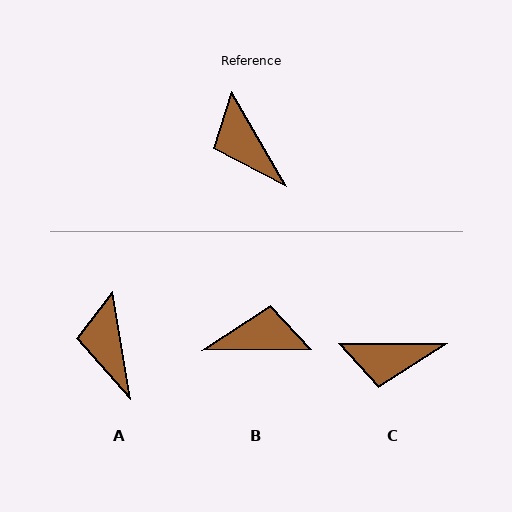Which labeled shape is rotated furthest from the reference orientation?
B, about 119 degrees away.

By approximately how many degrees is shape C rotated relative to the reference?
Approximately 60 degrees counter-clockwise.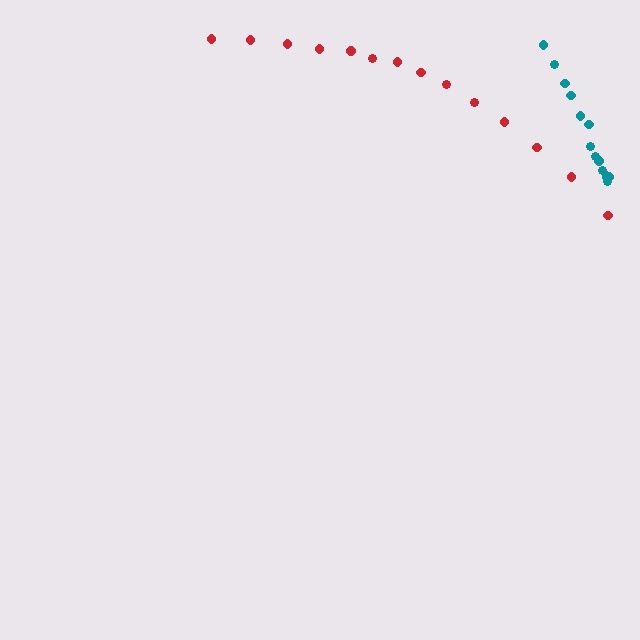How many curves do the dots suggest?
There are 2 distinct paths.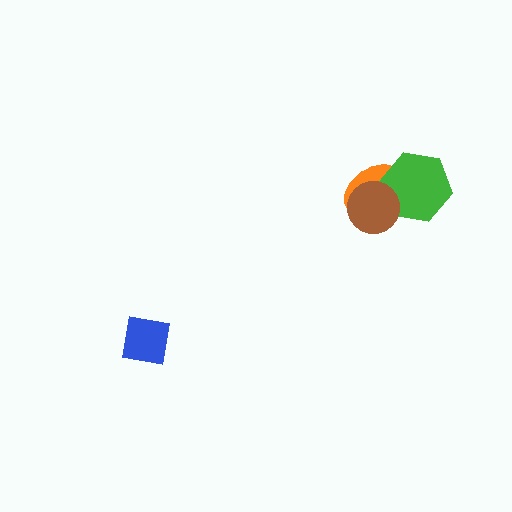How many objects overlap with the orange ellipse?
2 objects overlap with the orange ellipse.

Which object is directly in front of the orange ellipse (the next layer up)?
The green hexagon is directly in front of the orange ellipse.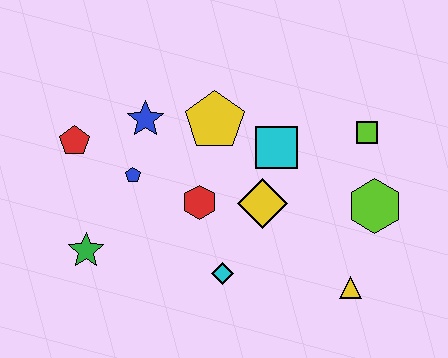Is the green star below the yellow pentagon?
Yes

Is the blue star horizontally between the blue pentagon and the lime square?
Yes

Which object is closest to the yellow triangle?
The lime hexagon is closest to the yellow triangle.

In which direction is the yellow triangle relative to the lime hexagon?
The yellow triangle is below the lime hexagon.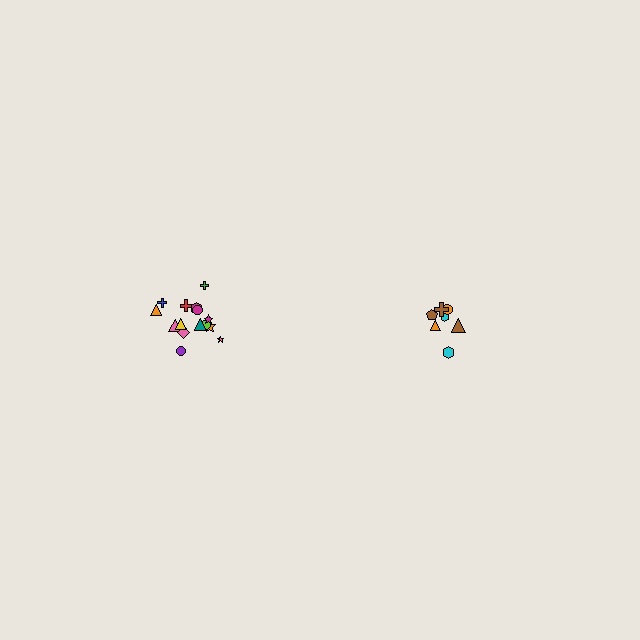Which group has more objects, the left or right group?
The left group.